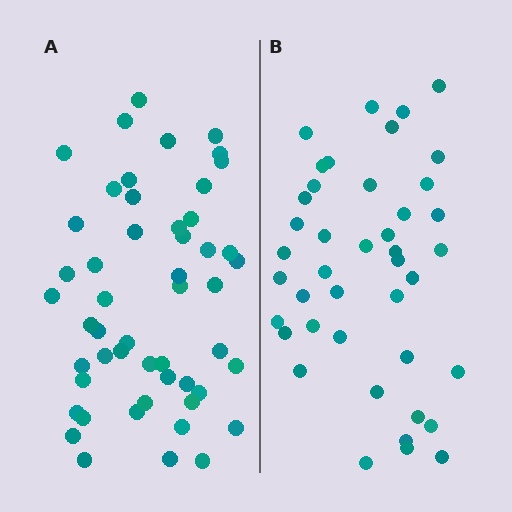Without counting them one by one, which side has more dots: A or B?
Region A (the left region) has more dots.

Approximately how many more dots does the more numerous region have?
Region A has roughly 8 or so more dots than region B.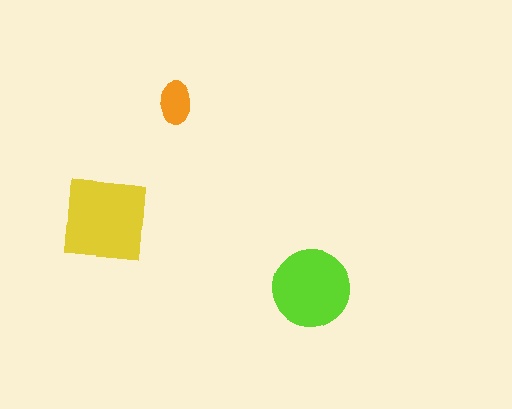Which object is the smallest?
The orange ellipse.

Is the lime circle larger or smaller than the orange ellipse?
Larger.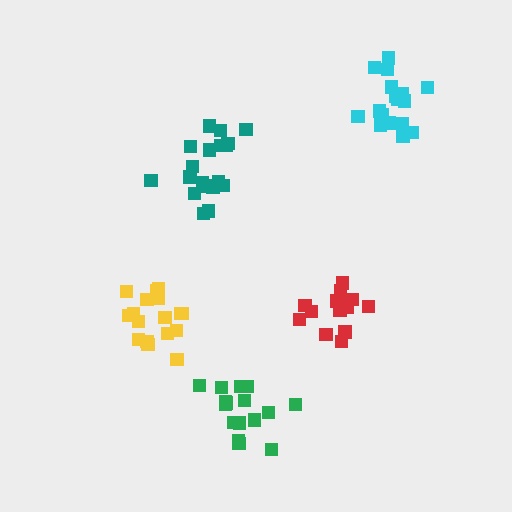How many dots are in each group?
Group 1: 17 dots, Group 2: 18 dots, Group 3: 20 dots, Group 4: 15 dots, Group 5: 16 dots (86 total).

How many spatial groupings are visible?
There are 5 spatial groupings.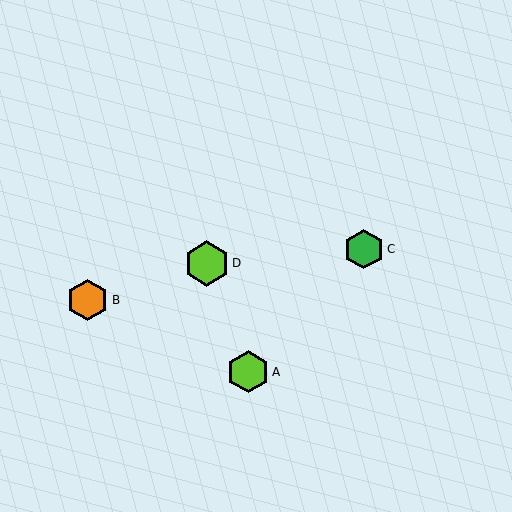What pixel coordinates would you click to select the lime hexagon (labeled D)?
Click at (207, 263) to select the lime hexagon D.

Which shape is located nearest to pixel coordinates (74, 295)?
The orange hexagon (labeled B) at (88, 300) is nearest to that location.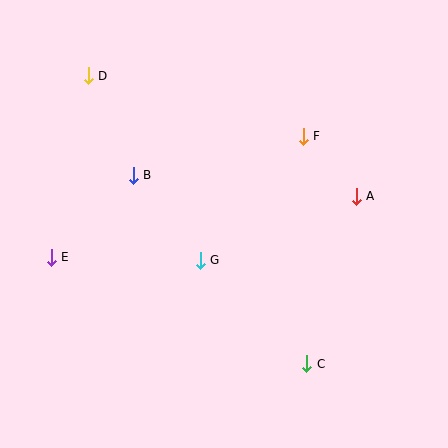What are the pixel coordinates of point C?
Point C is at (307, 364).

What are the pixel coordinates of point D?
Point D is at (88, 76).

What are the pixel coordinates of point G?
Point G is at (200, 260).